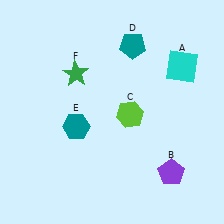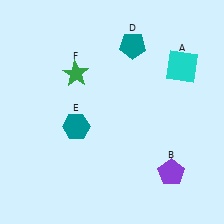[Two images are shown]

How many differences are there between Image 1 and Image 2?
There is 1 difference between the two images.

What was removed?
The lime hexagon (C) was removed in Image 2.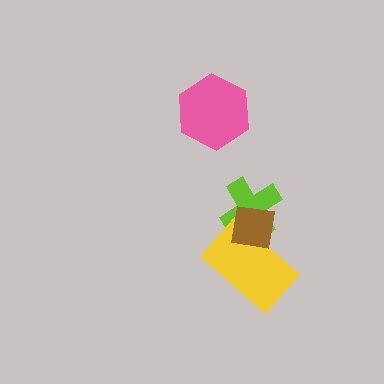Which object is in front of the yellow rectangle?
The brown square is in front of the yellow rectangle.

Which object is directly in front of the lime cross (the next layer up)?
The yellow rectangle is directly in front of the lime cross.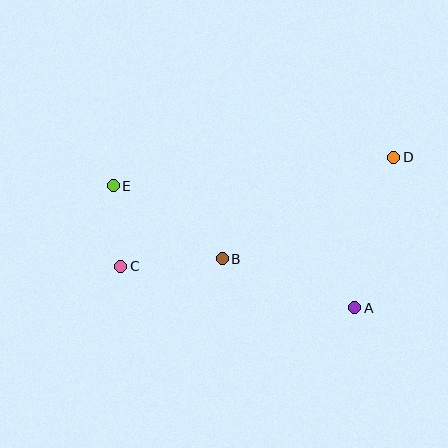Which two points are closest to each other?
Points C and E are closest to each other.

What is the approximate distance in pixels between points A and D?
The distance between A and D is approximately 156 pixels.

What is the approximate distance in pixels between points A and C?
The distance between A and C is approximately 238 pixels.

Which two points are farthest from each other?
Points C and D are farthest from each other.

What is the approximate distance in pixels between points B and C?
The distance between B and C is approximately 102 pixels.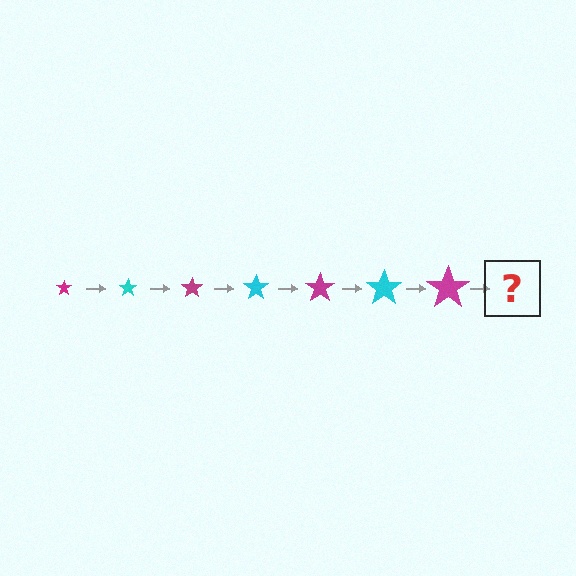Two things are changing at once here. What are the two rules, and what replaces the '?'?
The two rules are that the star grows larger each step and the color cycles through magenta and cyan. The '?' should be a cyan star, larger than the previous one.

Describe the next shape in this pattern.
It should be a cyan star, larger than the previous one.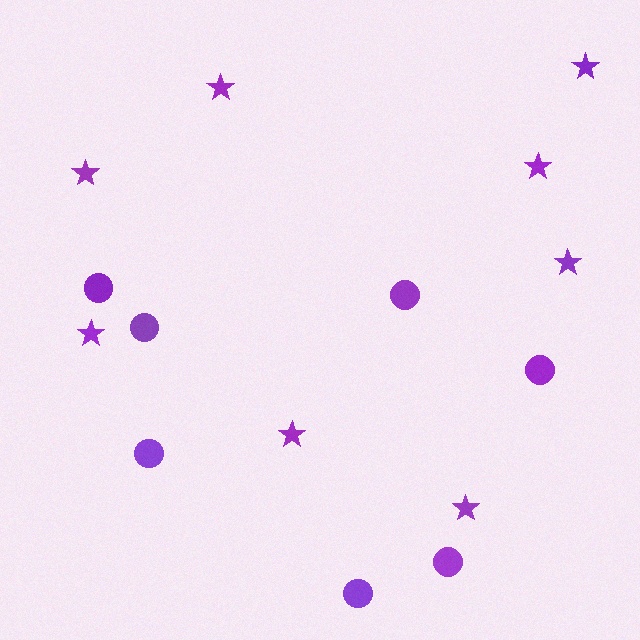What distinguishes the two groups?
There are 2 groups: one group of circles (7) and one group of stars (8).